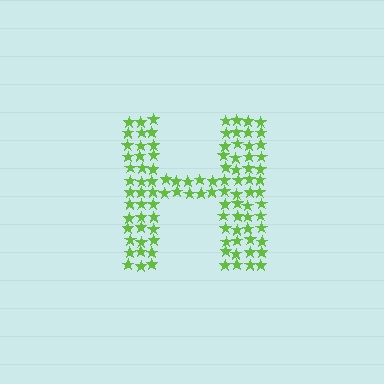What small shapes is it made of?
It is made of small stars.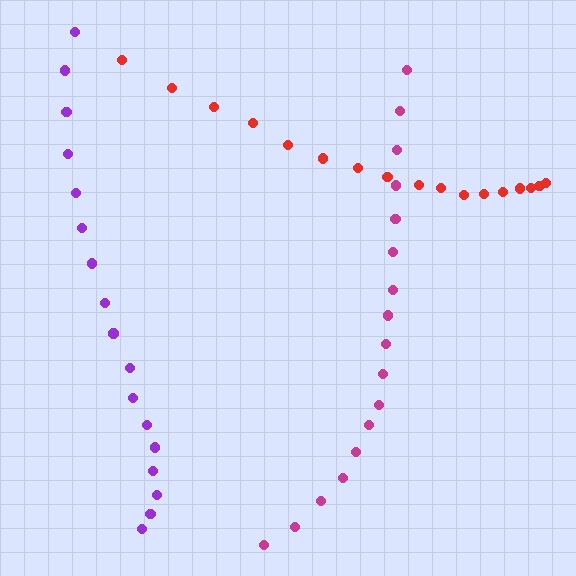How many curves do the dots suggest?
There are 3 distinct paths.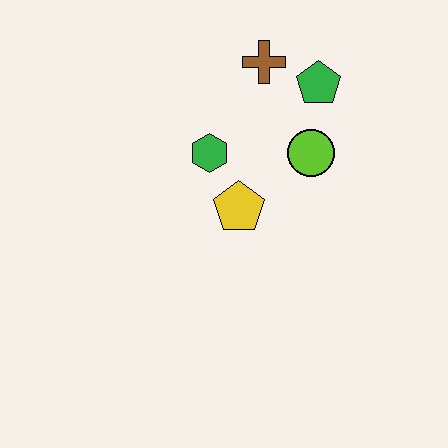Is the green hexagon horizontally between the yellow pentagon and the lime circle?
No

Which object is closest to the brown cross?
The green pentagon is closest to the brown cross.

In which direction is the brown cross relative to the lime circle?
The brown cross is above the lime circle.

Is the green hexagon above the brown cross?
No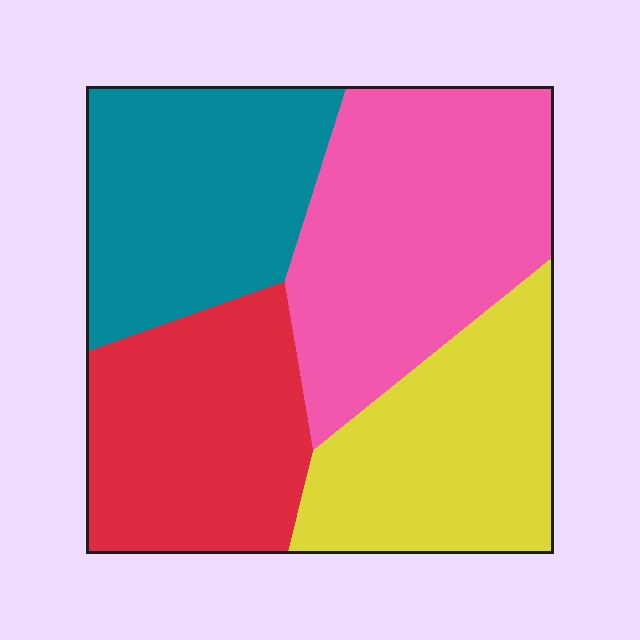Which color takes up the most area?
Pink, at roughly 30%.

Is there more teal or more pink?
Pink.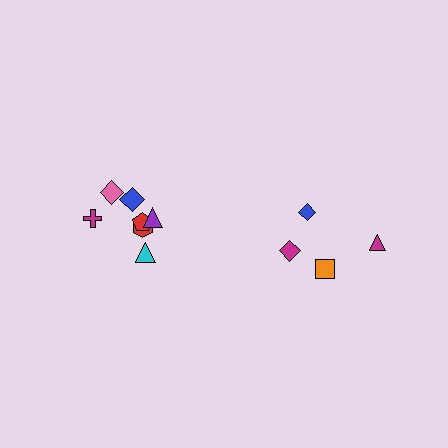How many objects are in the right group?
There are 4 objects.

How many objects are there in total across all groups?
There are 11 objects.